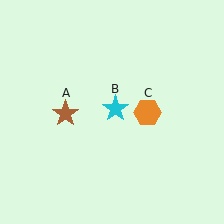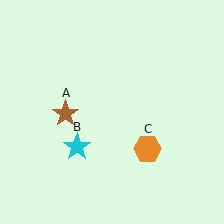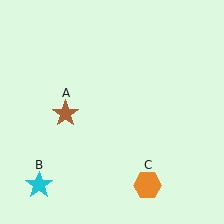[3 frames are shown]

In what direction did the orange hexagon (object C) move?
The orange hexagon (object C) moved down.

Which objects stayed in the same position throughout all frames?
Brown star (object A) remained stationary.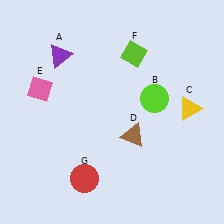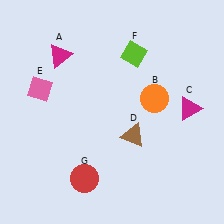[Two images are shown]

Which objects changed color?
A changed from purple to magenta. B changed from lime to orange. C changed from yellow to magenta.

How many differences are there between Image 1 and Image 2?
There are 3 differences between the two images.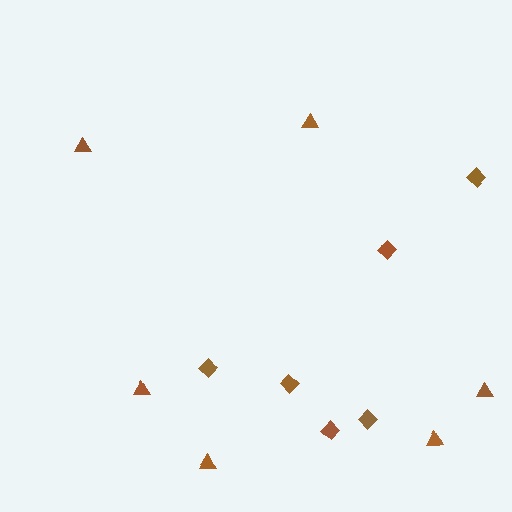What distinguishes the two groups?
There are 2 groups: one group of triangles (6) and one group of diamonds (6).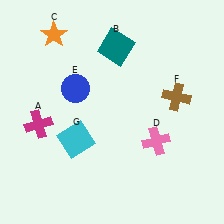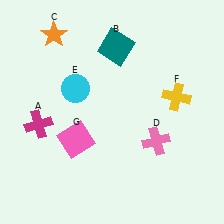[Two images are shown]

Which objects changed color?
E changed from blue to cyan. F changed from brown to yellow. G changed from cyan to pink.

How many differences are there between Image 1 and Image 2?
There are 3 differences between the two images.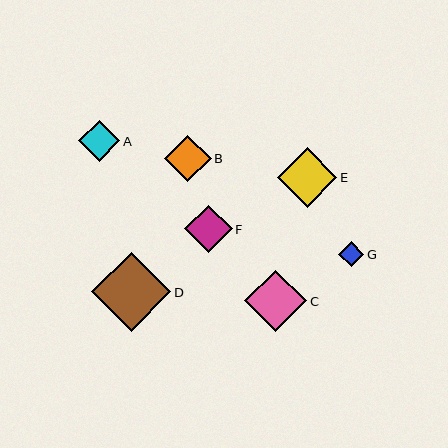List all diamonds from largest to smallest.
From largest to smallest: D, C, E, F, B, A, G.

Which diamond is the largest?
Diamond D is the largest with a size of approximately 79 pixels.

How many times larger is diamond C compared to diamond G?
Diamond C is approximately 2.5 times the size of diamond G.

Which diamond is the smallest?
Diamond G is the smallest with a size of approximately 25 pixels.